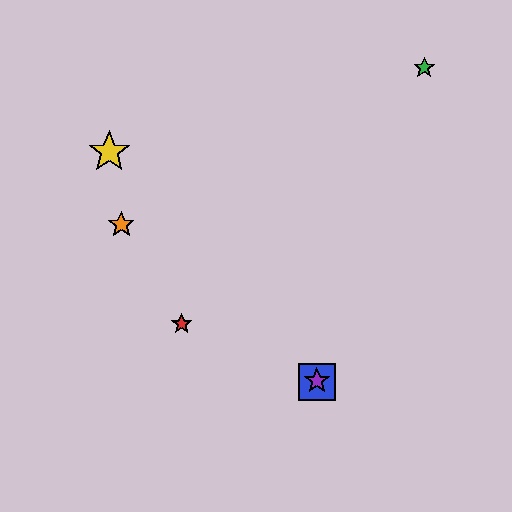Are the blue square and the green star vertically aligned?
No, the blue square is at x≈317 and the green star is at x≈424.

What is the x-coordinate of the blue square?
The blue square is at x≈317.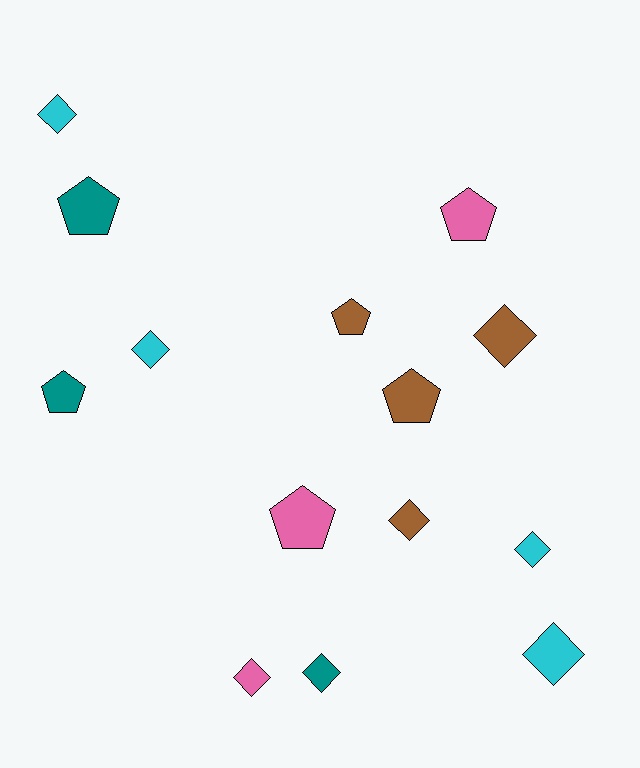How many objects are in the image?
There are 14 objects.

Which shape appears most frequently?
Diamond, with 8 objects.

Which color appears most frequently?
Brown, with 4 objects.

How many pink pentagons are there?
There are 2 pink pentagons.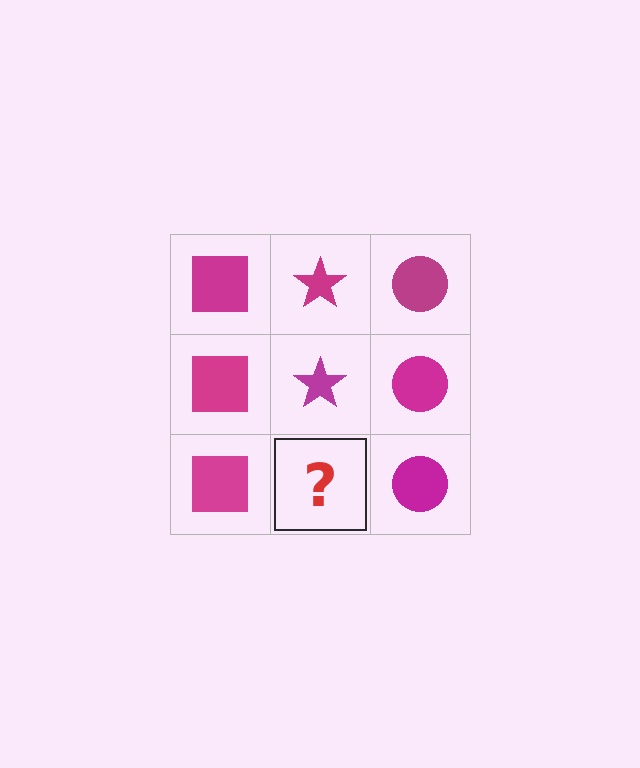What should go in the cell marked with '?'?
The missing cell should contain a magenta star.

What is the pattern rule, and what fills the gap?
The rule is that each column has a consistent shape. The gap should be filled with a magenta star.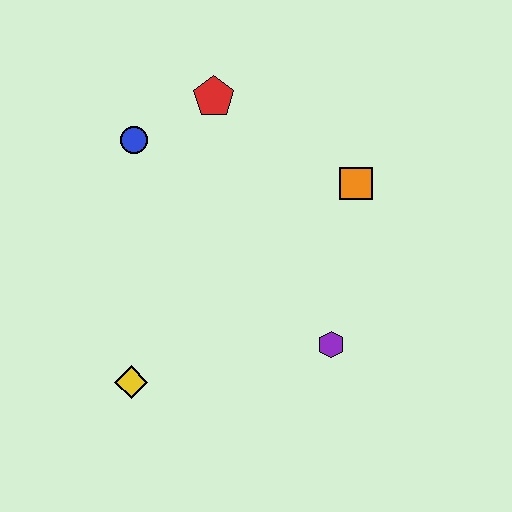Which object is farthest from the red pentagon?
The yellow diamond is farthest from the red pentagon.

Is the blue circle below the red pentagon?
Yes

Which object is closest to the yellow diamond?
The purple hexagon is closest to the yellow diamond.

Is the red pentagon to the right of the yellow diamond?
Yes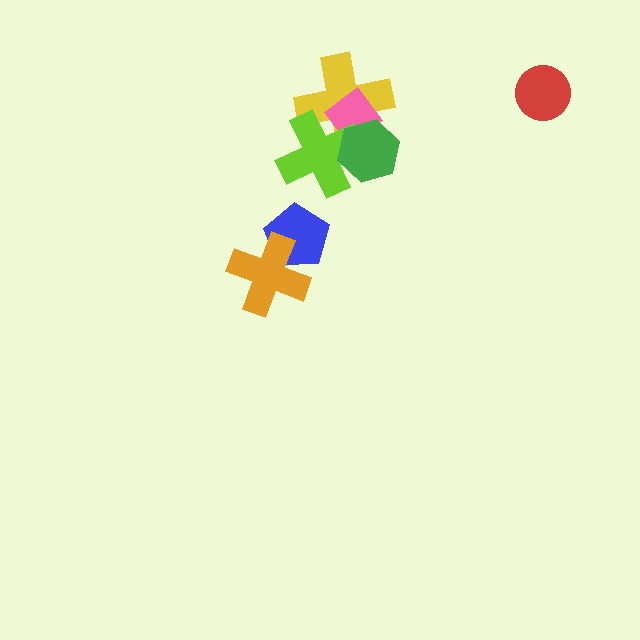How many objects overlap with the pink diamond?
3 objects overlap with the pink diamond.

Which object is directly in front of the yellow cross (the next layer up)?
The pink diamond is directly in front of the yellow cross.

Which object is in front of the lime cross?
The green hexagon is in front of the lime cross.